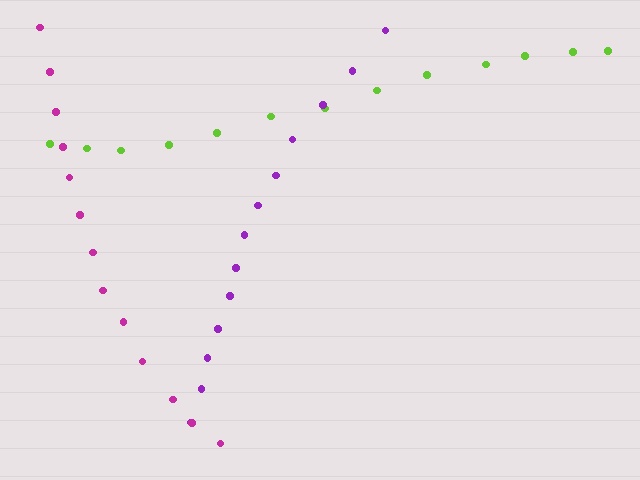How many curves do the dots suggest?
There are 3 distinct paths.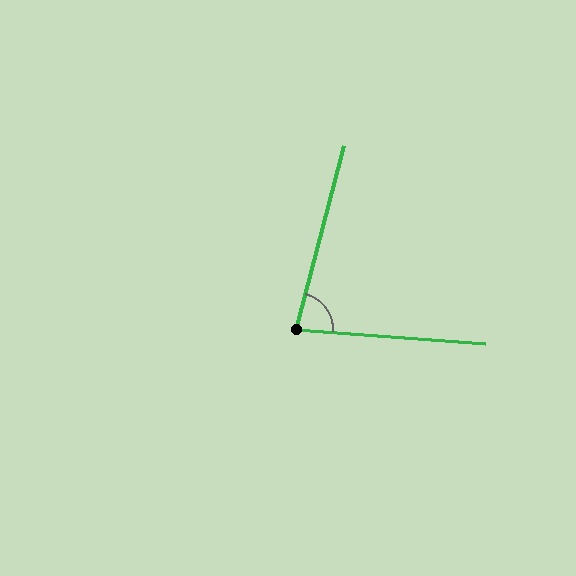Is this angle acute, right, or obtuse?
It is acute.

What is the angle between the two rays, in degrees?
Approximately 79 degrees.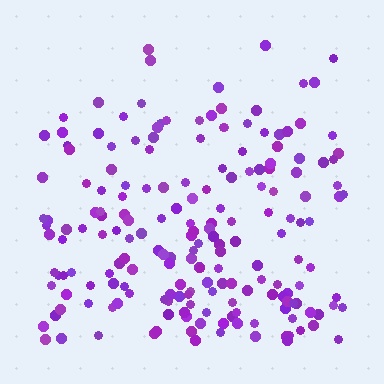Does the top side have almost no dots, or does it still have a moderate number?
Still a moderate number, just noticeably fewer than the bottom.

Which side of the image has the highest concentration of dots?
The bottom.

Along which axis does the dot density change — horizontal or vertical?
Vertical.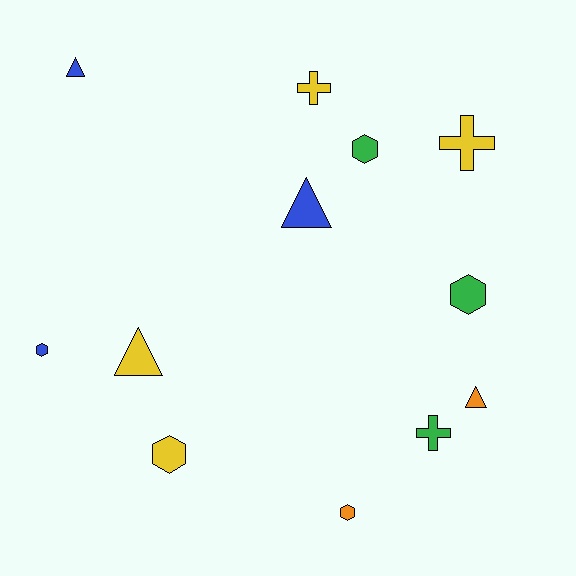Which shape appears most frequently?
Hexagon, with 5 objects.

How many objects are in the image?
There are 12 objects.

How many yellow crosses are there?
There are 2 yellow crosses.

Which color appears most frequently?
Yellow, with 4 objects.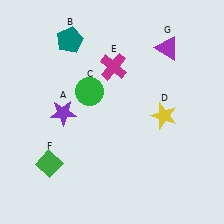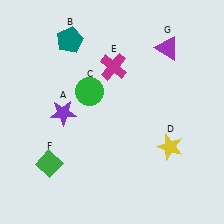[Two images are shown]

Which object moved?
The yellow star (D) moved down.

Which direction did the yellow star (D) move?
The yellow star (D) moved down.